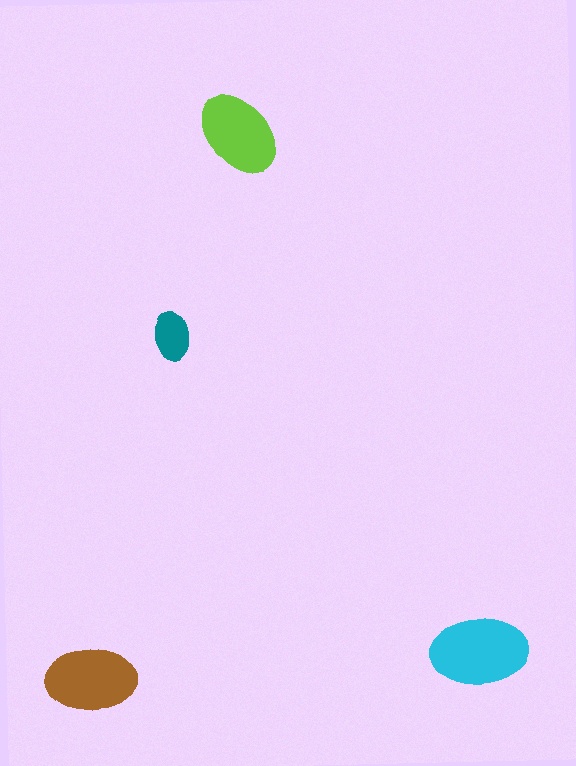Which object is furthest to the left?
The brown ellipse is leftmost.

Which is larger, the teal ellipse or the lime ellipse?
The lime one.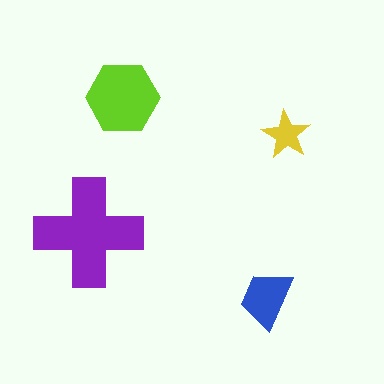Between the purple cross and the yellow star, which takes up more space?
The purple cross.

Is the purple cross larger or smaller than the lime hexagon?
Larger.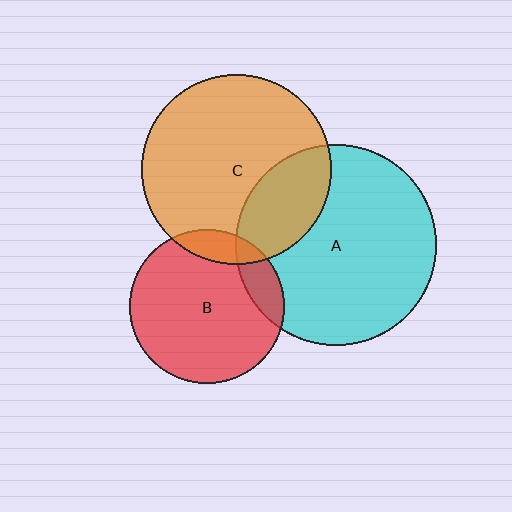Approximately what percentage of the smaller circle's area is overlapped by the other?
Approximately 15%.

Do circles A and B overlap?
Yes.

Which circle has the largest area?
Circle A (cyan).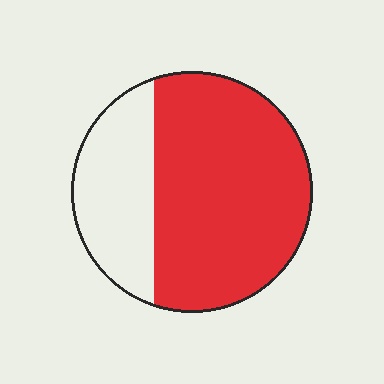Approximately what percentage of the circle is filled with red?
Approximately 70%.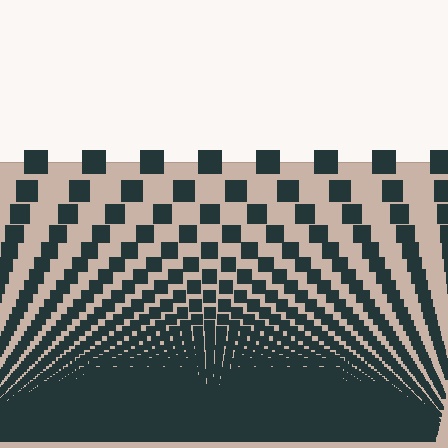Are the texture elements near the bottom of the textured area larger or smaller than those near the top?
Smaller. The gradient is inverted — elements near the bottom are smaller and denser.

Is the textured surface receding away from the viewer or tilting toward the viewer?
The surface appears to tilt toward the viewer. Texture elements get larger and sparser toward the top.